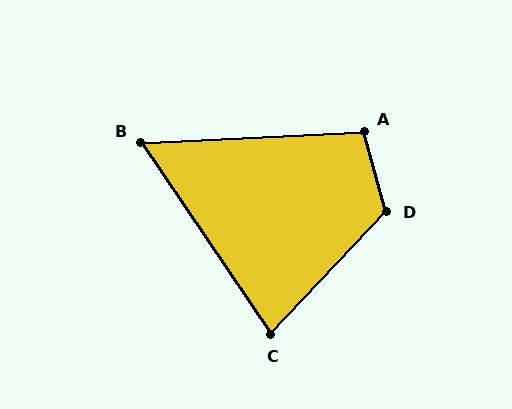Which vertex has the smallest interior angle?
B, at approximately 59 degrees.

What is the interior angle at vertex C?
Approximately 77 degrees (acute).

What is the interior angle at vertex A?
Approximately 103 degrees (obtuse).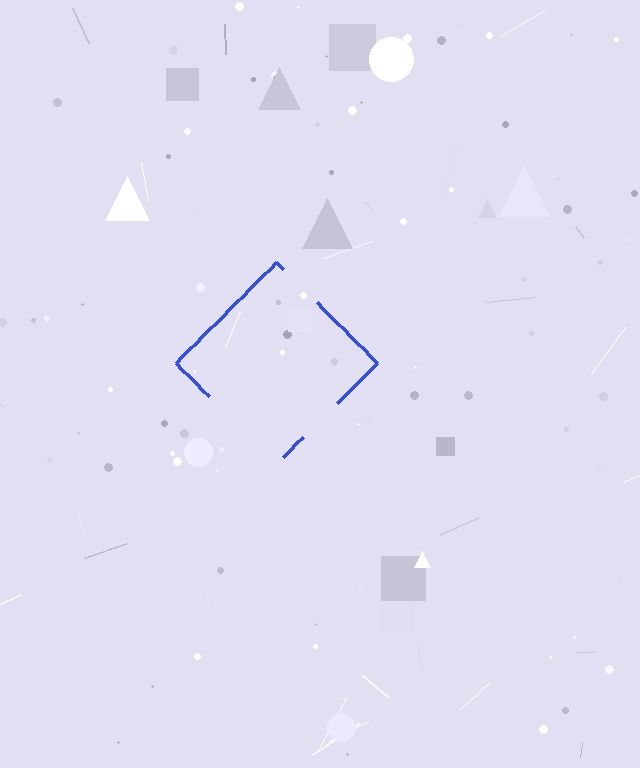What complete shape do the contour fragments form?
The contour fragments form a diamond.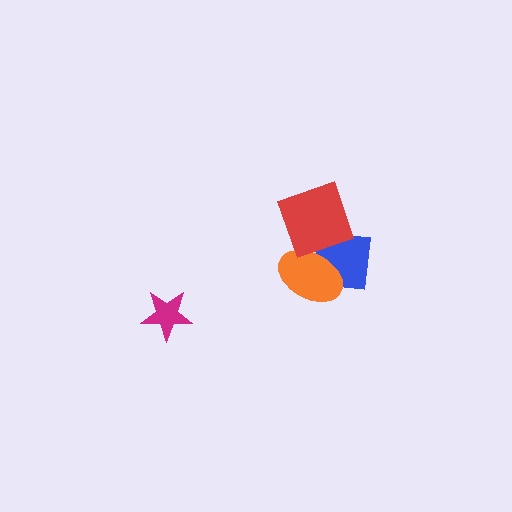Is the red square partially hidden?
No, no other shape covers it.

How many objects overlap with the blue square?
2 objects overlap with the blue square.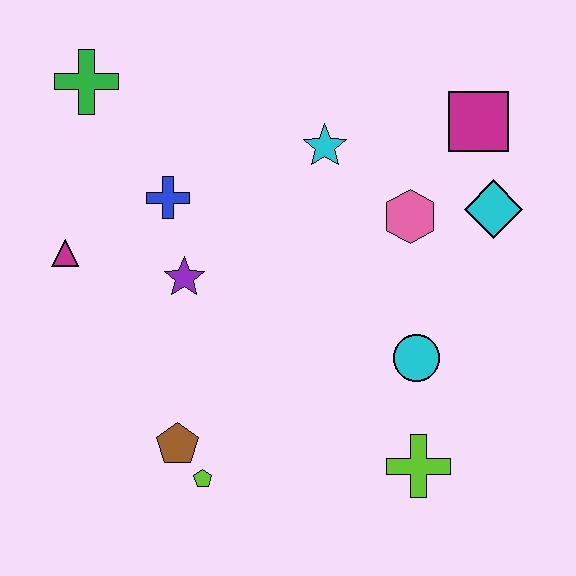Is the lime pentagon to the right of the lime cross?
No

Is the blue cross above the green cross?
No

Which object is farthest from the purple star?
The magenta square is farthest from the purple star.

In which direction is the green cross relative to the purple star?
The green cross is above the purple star.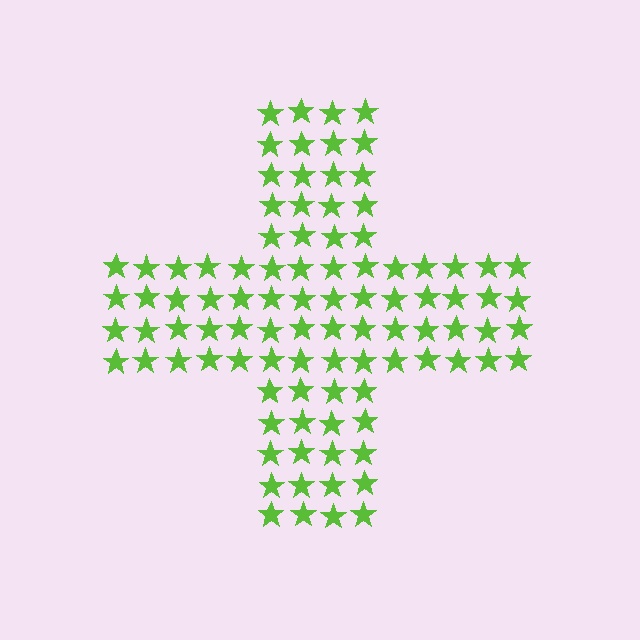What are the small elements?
The small elements are stars.